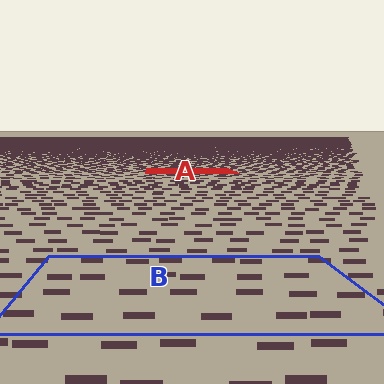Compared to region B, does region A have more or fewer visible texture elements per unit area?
Region A has more texture elements per unit area — they are packed more densely because it is farther away.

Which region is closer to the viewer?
Region B is closer. The texture elements there are larger and more spread out.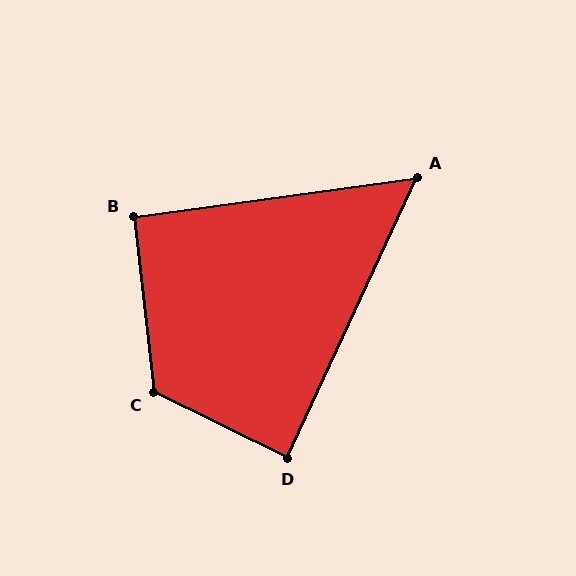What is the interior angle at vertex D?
Approximately 89 degrees (approximately right).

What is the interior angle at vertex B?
Approximately 91 degrees (approximately right).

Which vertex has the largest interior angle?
C, at approximately 123 degrees.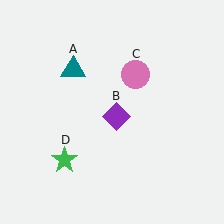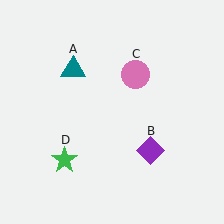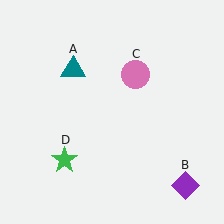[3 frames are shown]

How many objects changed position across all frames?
1 object changed position: purple diamond (object B).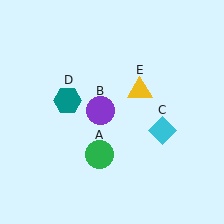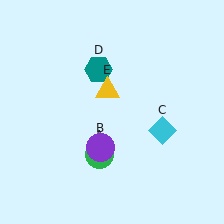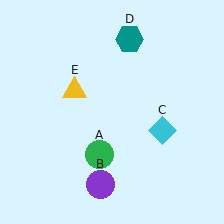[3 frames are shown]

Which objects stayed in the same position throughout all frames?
Green circle (object A) and cyan diamond (object C) remained stationary.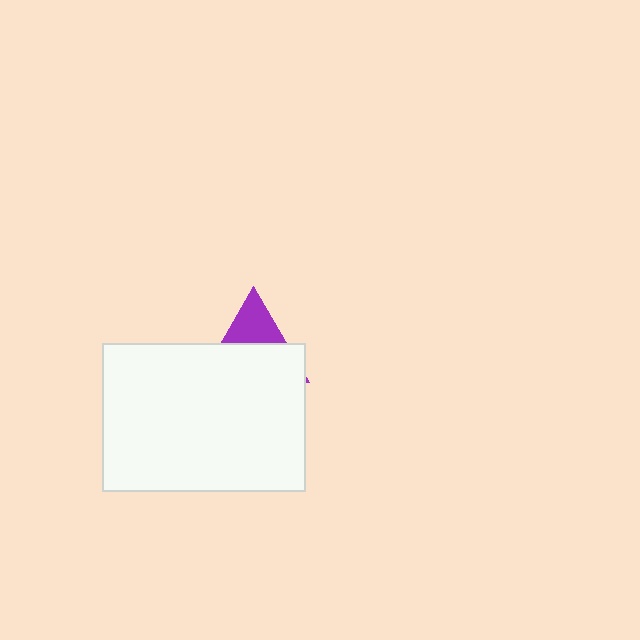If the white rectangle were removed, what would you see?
You would see the complete purple triangle.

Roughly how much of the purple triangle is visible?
A small part of it is visible (roughly 35%).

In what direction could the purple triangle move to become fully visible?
The purple triangle could move up. That would shift it out from behind the white rectangle entirely.